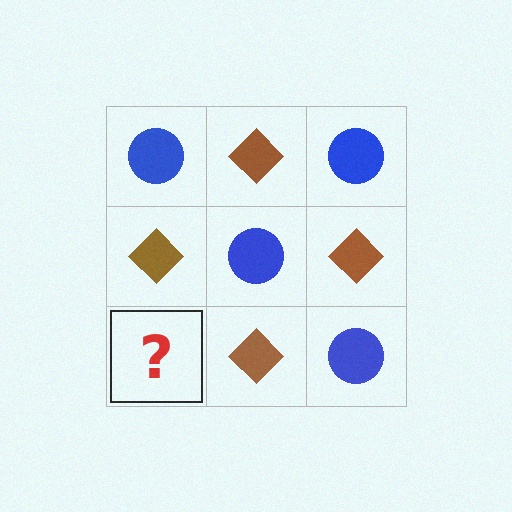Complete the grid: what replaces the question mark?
The question mark should be replaced with a blue circle.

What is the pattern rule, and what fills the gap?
The rule is that it alternates blue circle and brown diamond in a checkerboard pattern. The gap should be filled with a blue circle.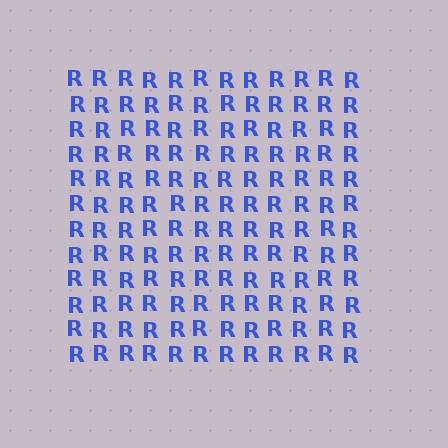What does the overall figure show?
The overall figure shows a square.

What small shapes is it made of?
It is made of small letter R's.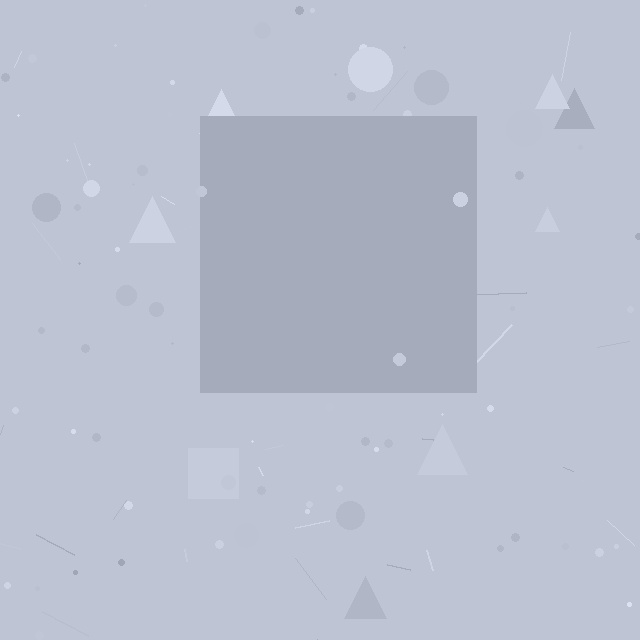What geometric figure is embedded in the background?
A square is embedded in the background.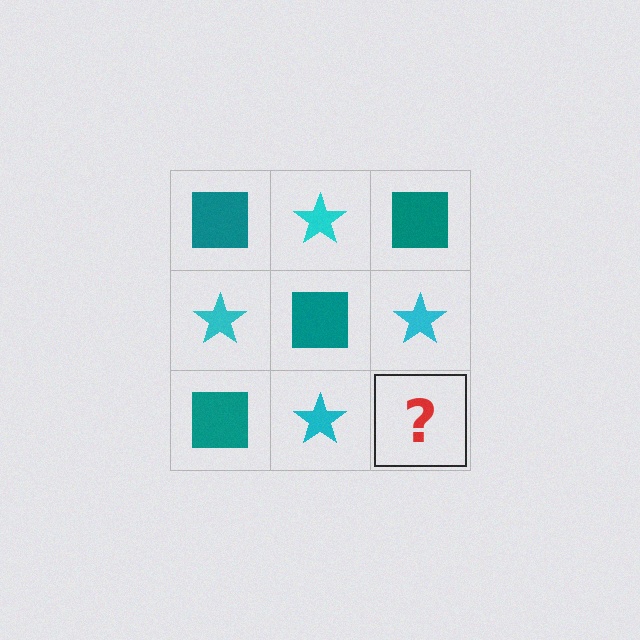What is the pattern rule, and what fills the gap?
The rule is that it alternates teal square and cyan star in a checkerboard pattern. The gap should be filled with a teal square.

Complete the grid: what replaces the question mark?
The question mark should be replaced with a teal square.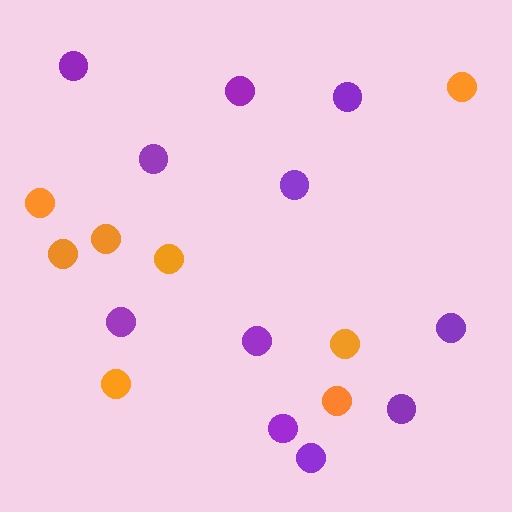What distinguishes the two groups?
There are 2 groups: one group of purple circles (11) and one group of orange circles (8).